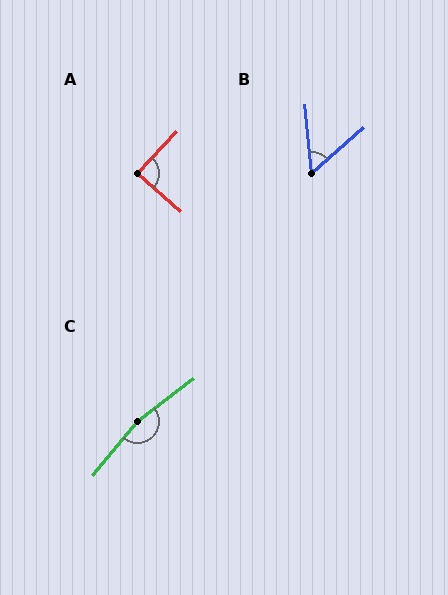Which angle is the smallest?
B, at approximately 54 degrees.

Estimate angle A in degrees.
Approximately 88 degrees.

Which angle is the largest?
C, at approximately 166 degrees.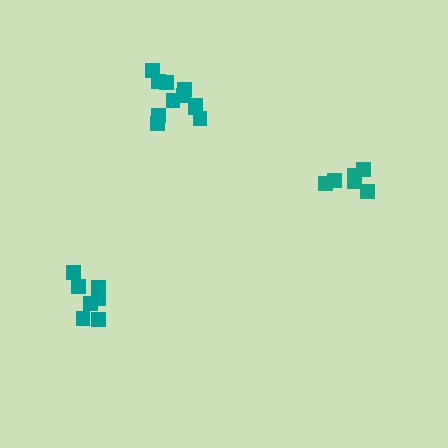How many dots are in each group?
Group 1: 11 dots, Group 2: 7 dots, Group 3: 6 dots (24 total).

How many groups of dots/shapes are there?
There are 3 groups.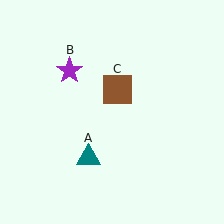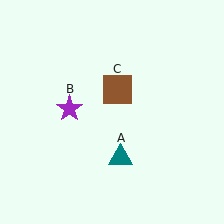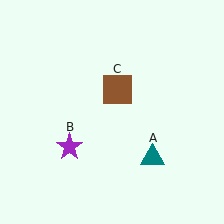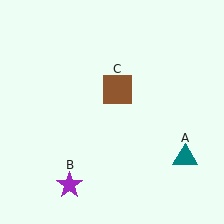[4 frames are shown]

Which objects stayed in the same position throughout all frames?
Brown square (object C) remained stationary.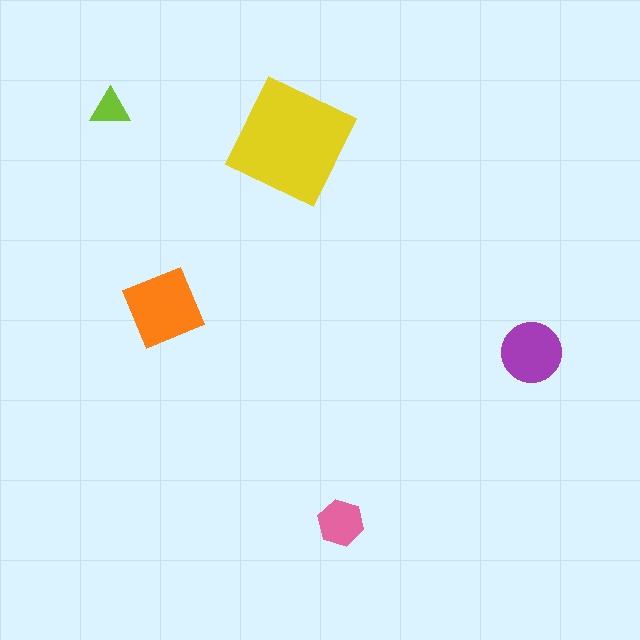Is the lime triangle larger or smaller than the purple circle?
Smaller.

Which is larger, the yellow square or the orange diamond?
The yellow square.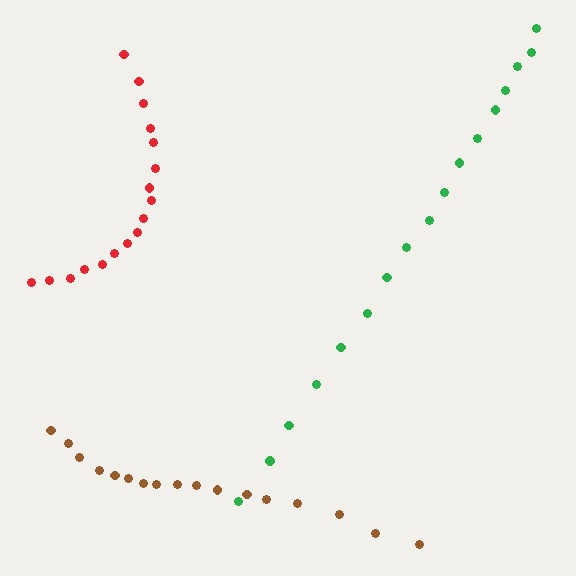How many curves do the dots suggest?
There are 3 distinct paths.